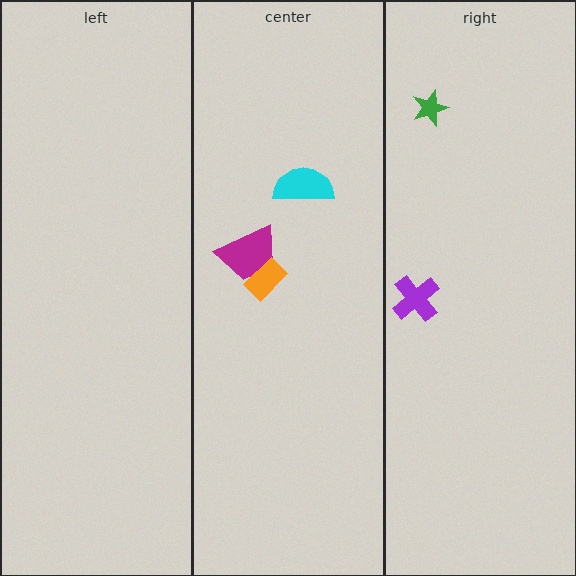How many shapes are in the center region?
3.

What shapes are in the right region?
The green star, the purple cross.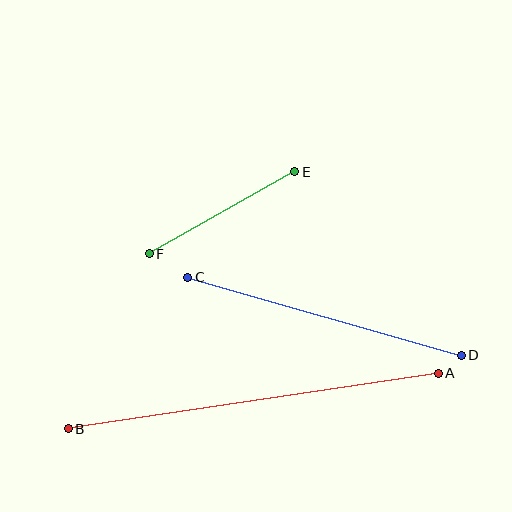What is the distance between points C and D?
The distance is approximately 284 pixels.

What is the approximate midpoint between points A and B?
The midpoint is at approximately (253, 401) pixels.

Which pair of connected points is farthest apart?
Points A and B are farthest apart.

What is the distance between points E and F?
The distance is approximately 167 pixels.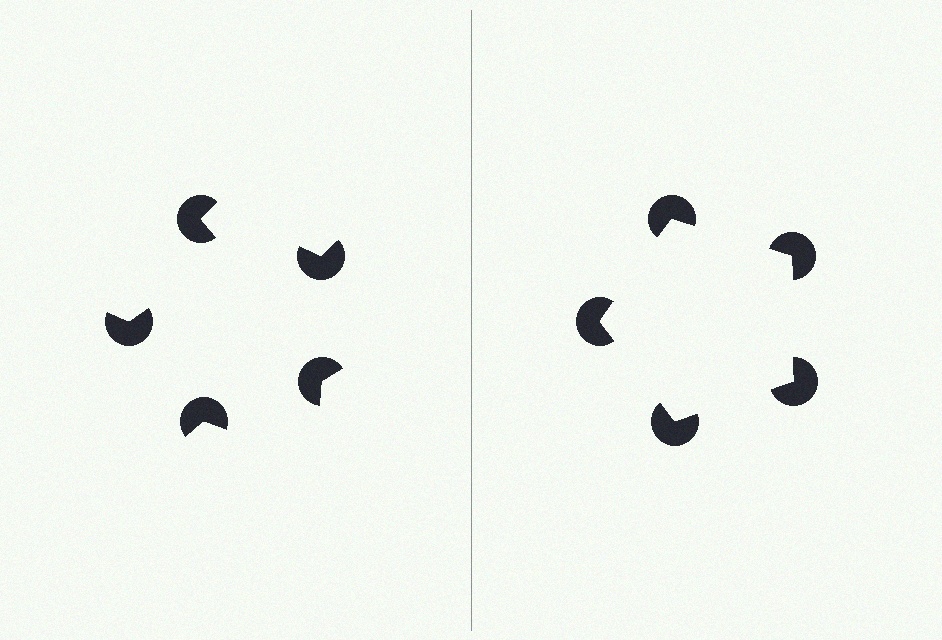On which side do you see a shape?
An illusory pentagon appears on the right side. On the left side the wedge cuts are rotated, so no coherent shape forms.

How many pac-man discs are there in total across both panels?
10 — 5 on each side.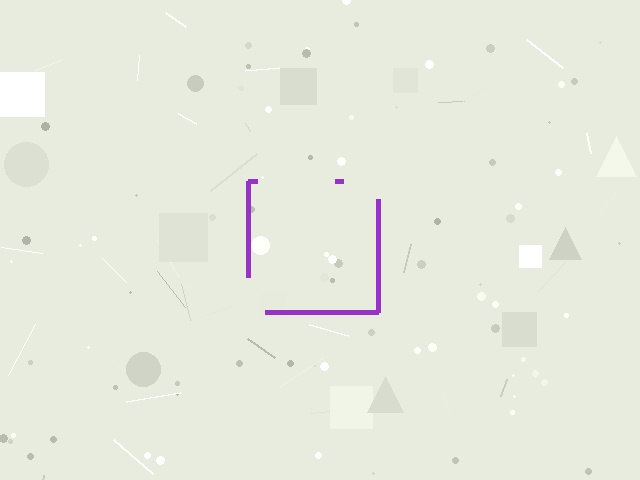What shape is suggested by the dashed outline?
The dashed outline suggests a square.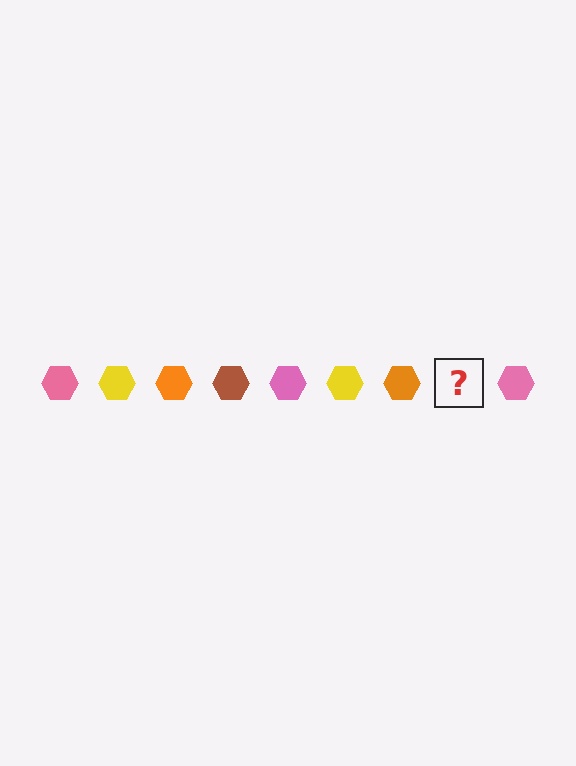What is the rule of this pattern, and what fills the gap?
The rule is that the pattern cycles through pink, yellow, orange, brown hexagons. The gap should be filled with a brown hexagon.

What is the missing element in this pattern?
The missing element is a brown hexagon.